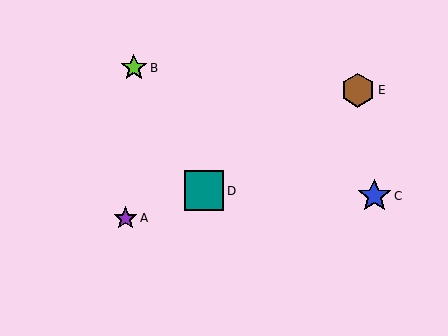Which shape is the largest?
The teal square (labeled D) is the largest.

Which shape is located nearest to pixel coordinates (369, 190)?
The blue star (labeled C) at (374, 196) is nearest to that location.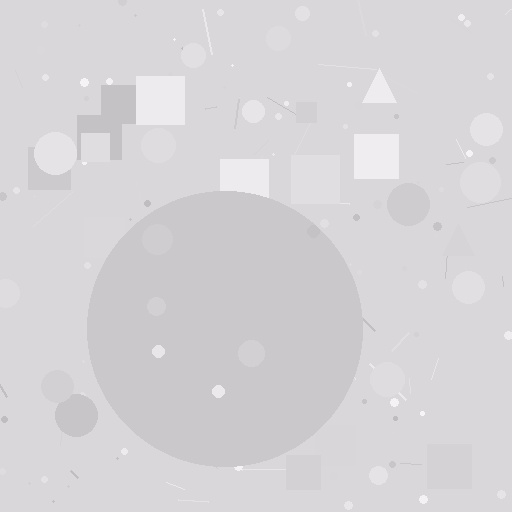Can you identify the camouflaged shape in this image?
The camouflaged shape is a circle.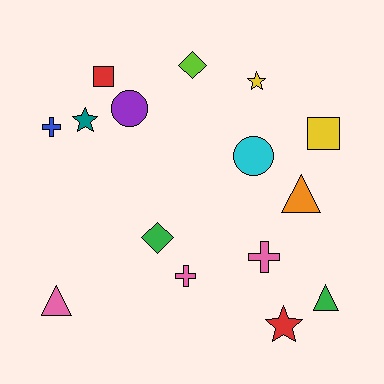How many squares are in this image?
There are 2 squares.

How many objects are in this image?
There are 15 objects.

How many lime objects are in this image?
There is 1 lime object.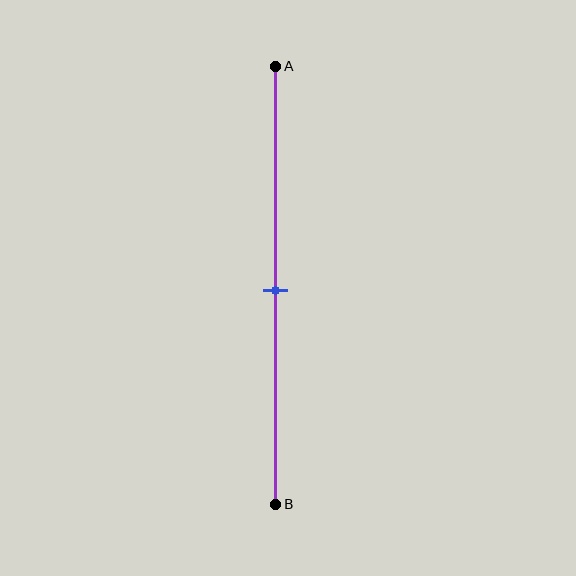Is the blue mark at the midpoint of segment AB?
Yes, the mark is approximately at the midpoint.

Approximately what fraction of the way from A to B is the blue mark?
The blue mark is approximately 50% of the way from A to B.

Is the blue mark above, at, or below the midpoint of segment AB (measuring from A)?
The blue mark is approximately at the midpoint of segment AB.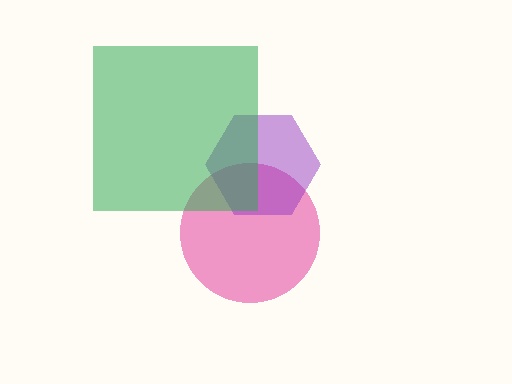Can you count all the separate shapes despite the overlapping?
Yes, there are 3 separate shapes.